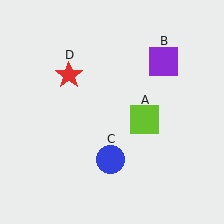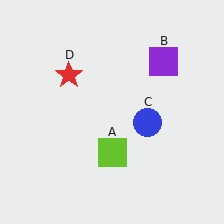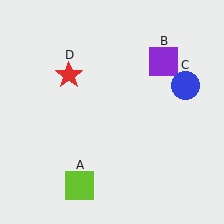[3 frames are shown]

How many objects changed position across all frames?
2 objects changed position: lime square (object A), blue circle (object C).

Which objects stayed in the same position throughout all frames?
Purple square (object B) and red star (object D) remained stationary.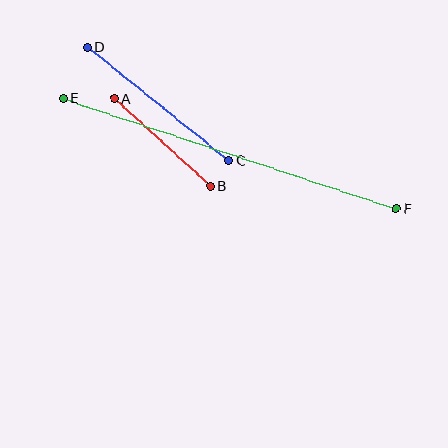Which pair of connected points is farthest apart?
Points E and F are farthest apart.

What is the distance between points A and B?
The distance is approximately 130 pixels.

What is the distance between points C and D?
The distance is approximately 181 pixels.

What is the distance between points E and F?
The distance is approximately 351 pixels.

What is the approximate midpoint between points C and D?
The midpoint is at approximately (158, 104) pixels.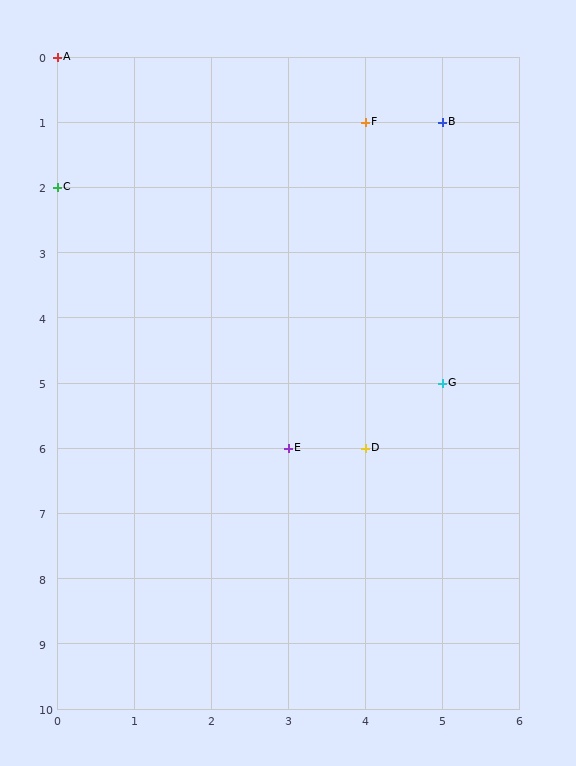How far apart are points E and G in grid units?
Points E and G are 2 columns and 1 row apart (about 2.2 grid units diagonally).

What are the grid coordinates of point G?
Point G is at grid coordinates (5, 5).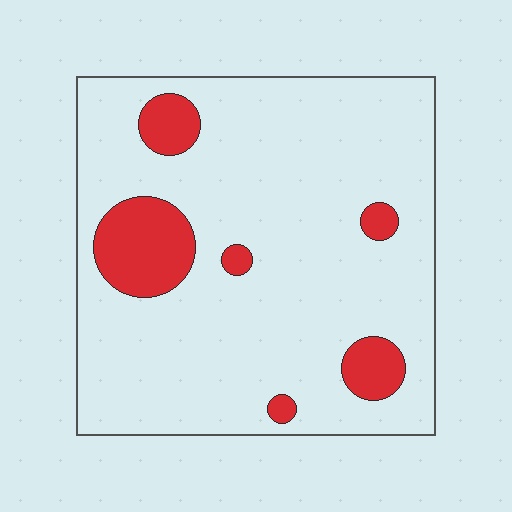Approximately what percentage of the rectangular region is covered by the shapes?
Approximately 15%.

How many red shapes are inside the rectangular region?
6.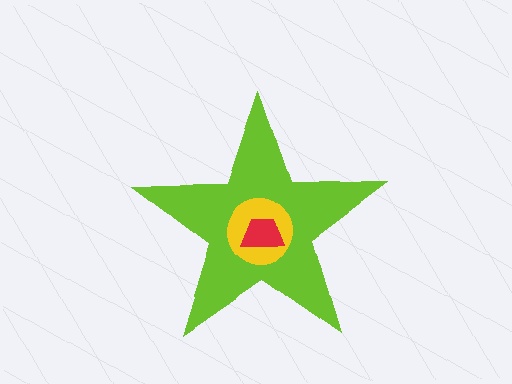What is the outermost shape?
The lime star.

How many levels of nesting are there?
3.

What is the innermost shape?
The red trapezoid.